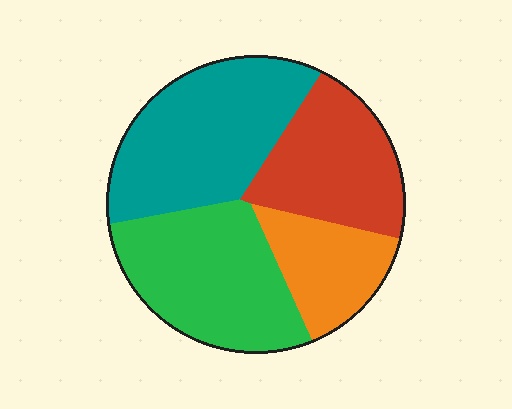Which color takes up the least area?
Orange, at roughly 15%.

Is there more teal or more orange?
Teal.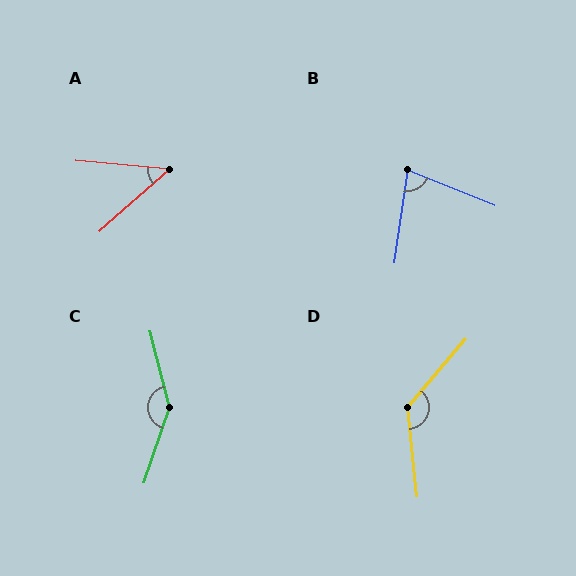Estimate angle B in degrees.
Approximately 76 degrees.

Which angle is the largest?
C, at approximately 147 degrees.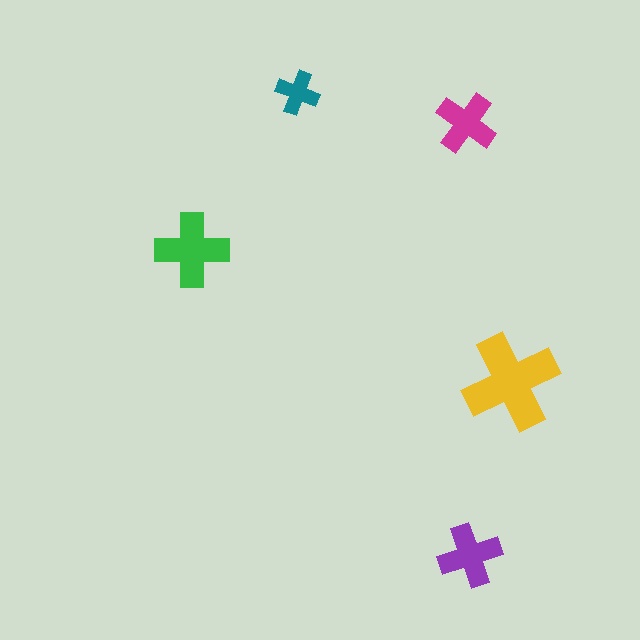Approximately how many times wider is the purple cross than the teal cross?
About 1.5 times wider.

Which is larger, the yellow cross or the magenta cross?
The yellow one.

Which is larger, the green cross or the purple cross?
The green one.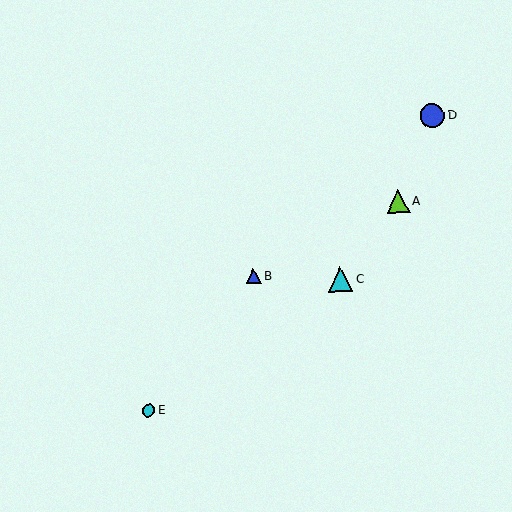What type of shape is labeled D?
Shape D is a blue circle.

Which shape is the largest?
The cyan triangle (labeled C) is the largest.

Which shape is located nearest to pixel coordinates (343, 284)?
The cyan triangle (labeled C) at (340, 280) is nearest to that location.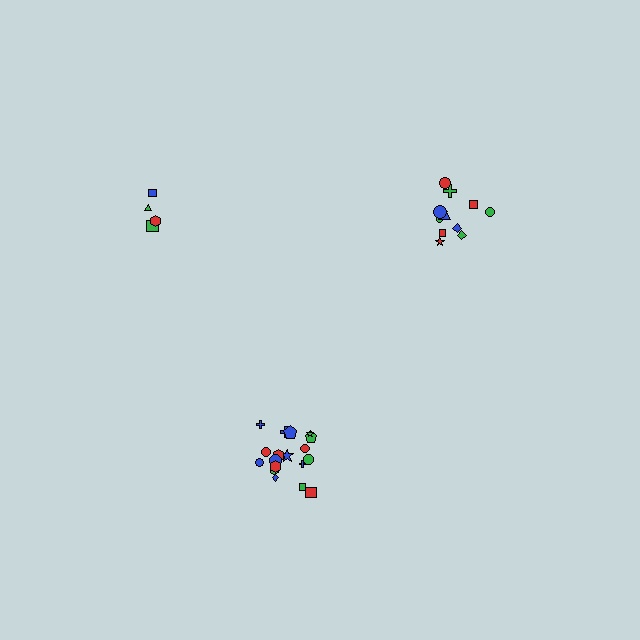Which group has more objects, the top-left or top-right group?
The top-right group.